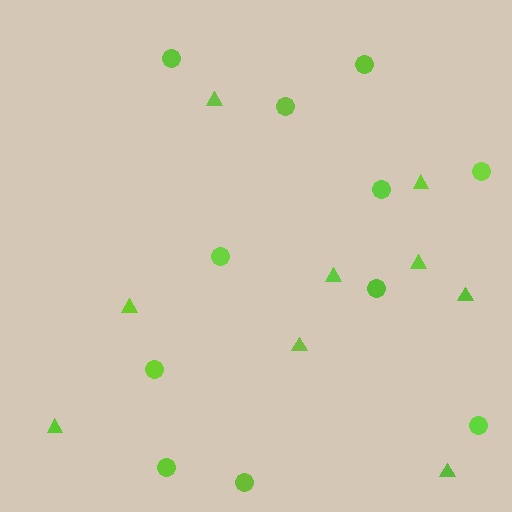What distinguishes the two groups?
There are 2 groups: one group of triangles (9) and one group of circles (11).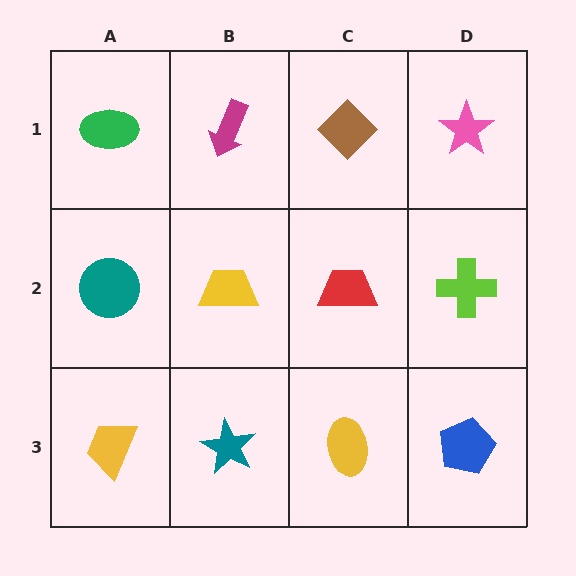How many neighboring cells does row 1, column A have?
2.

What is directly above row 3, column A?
A teal circle.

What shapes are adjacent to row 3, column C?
A red trapezoid (row 2, column C), a teal star (row 3, column B), a blue pentagon (row 3, column D).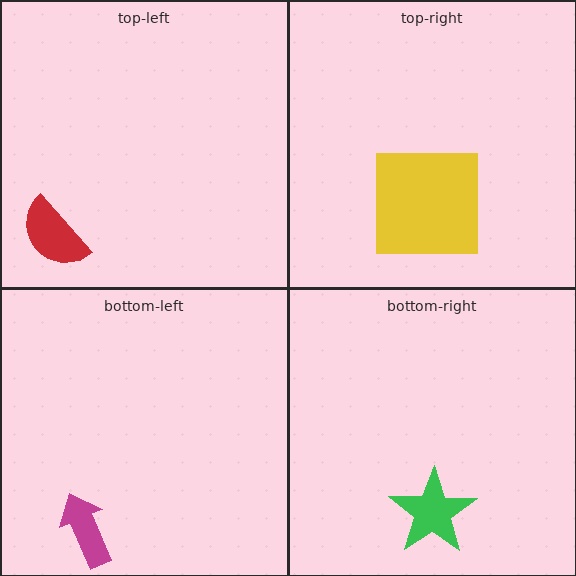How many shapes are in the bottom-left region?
1.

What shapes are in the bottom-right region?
The green star.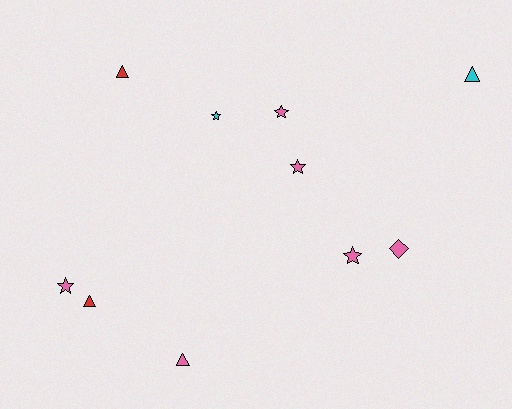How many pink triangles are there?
There is 1 pink triangle.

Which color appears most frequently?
Pink, with 6 objects.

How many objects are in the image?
There are 10 objects.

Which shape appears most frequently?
Star, with 5 objects.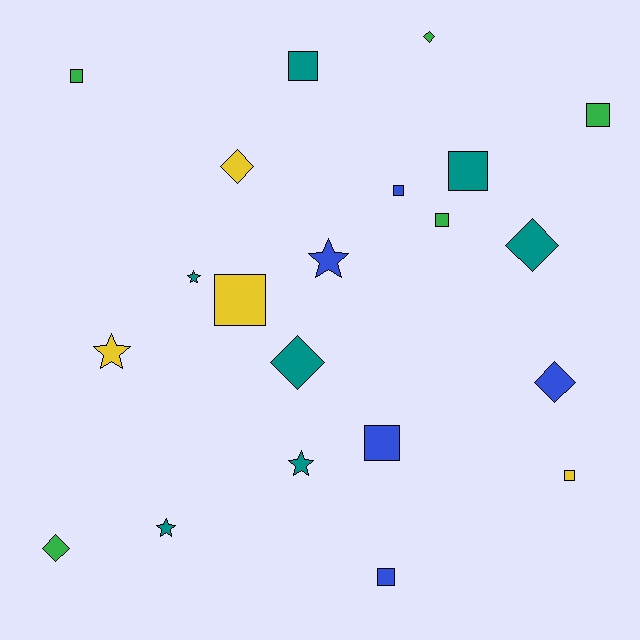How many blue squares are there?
There are 3 blue squares.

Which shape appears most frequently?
Square, with 10 objects.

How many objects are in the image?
There are 21 objects.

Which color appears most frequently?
Teal, with 7 objects.